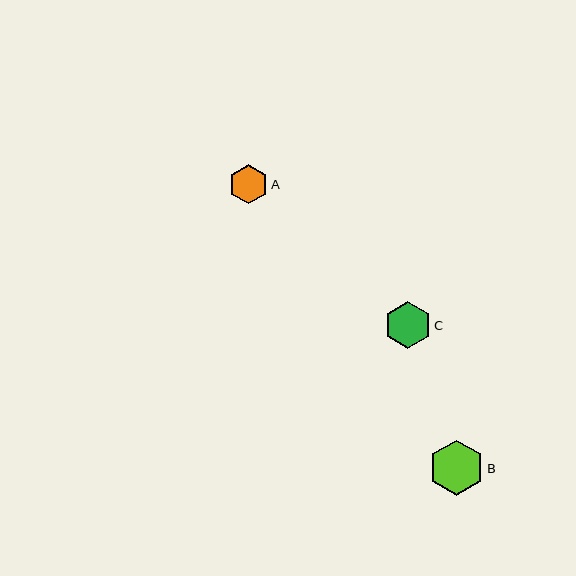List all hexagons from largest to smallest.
From largest to smallest: B, C, A.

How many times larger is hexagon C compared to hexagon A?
Hexagon C is approximately 1.2 times the size of hexagon A.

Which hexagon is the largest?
Hexagon B is the largest with a size of approximately 55 pixels.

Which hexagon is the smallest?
Hexagon A is the smallest with a size of approximately 39 pixels.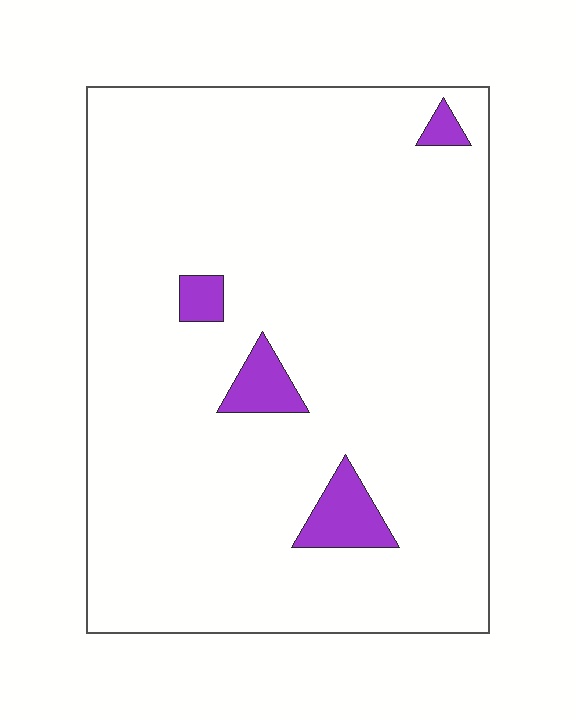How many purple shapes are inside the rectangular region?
4.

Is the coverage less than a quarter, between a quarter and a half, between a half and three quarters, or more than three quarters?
Less than a quarter.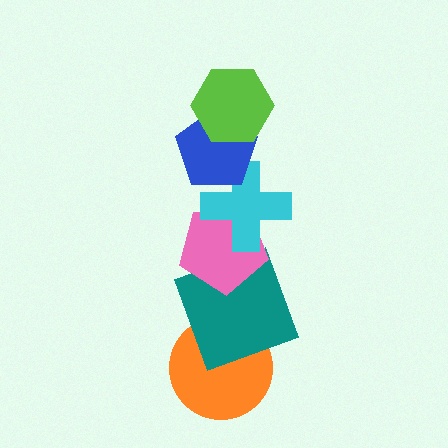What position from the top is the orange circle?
The orange circle is 6th from the top.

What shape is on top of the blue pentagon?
The lime hexagon is on top of the blue pentagon.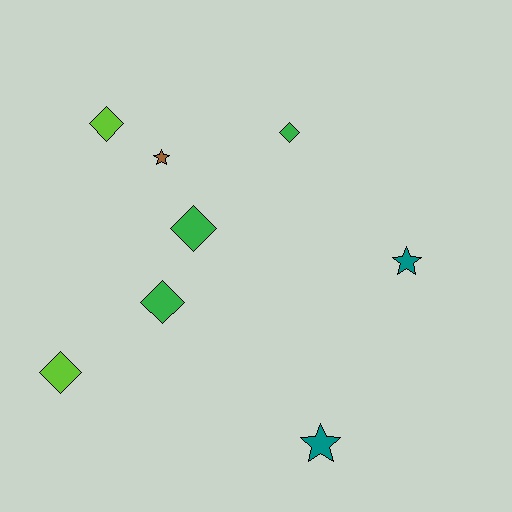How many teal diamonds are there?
There are no teal diamonds.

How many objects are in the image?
There are 8 objects.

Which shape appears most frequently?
Diamond, with 5 objects.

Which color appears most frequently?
Green, with 3 objects.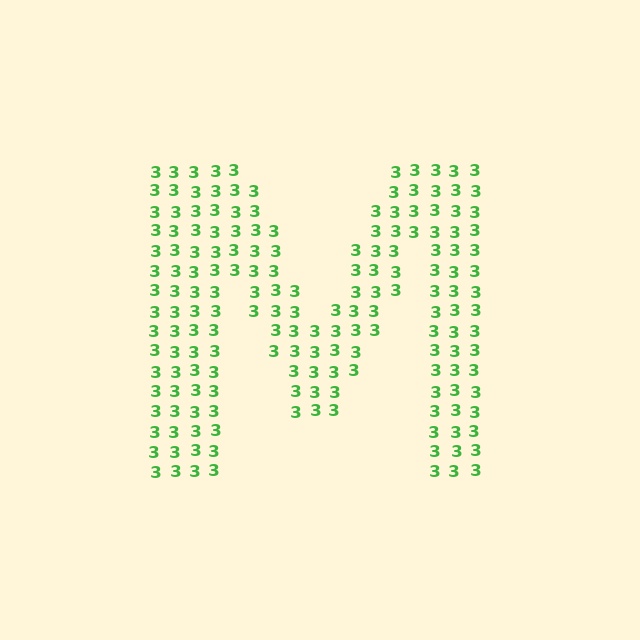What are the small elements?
The small elements are digit 3's.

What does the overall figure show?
The overall figure shows the letter M.